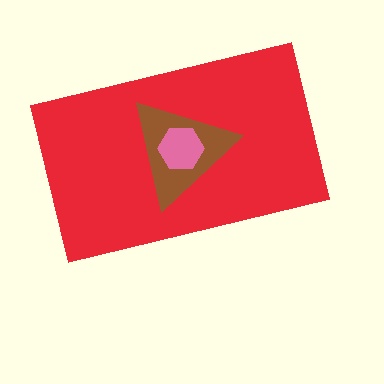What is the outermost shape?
The red rectangle.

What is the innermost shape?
The pink hexagon.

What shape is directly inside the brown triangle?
The pink hexagon.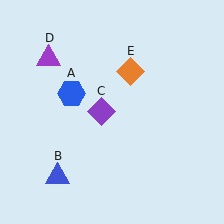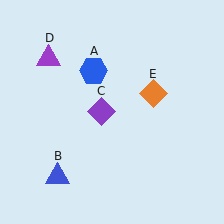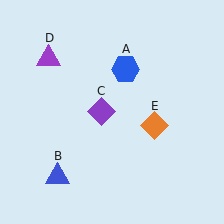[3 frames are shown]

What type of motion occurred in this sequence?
The blue hexagon (object A), orange diamond (object E) rotated clockwise around the center of the scene.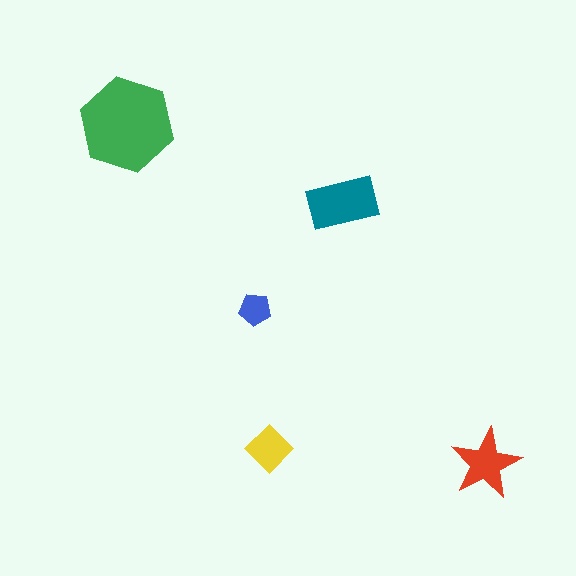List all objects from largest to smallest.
The green hexagon, the teal rectangle, the red star, the yellow diamond, the blue pentagon.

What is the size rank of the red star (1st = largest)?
3rd.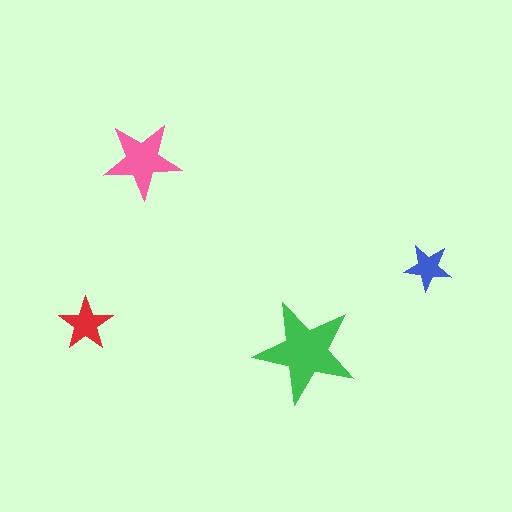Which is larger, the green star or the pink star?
The green one.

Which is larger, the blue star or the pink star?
The pink one.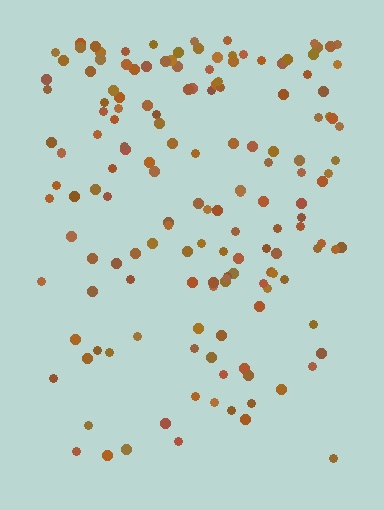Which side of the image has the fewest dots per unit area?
The bottom.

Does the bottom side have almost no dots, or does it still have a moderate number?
Still a moderate number, just noticeably fewer than the top.